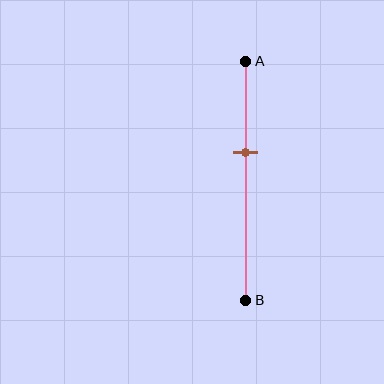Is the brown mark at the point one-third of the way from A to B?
No, the mark is at about 40% from A, not at the 33% one-third point.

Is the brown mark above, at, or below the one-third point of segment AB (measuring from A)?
The brown mark is below the one-third point of segment AB.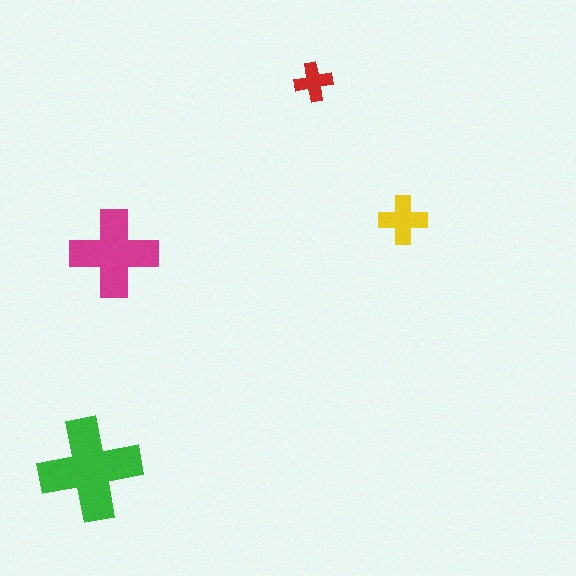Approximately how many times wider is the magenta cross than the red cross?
About 2 times wider.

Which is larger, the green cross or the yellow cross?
The green one.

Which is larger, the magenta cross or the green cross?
The green one.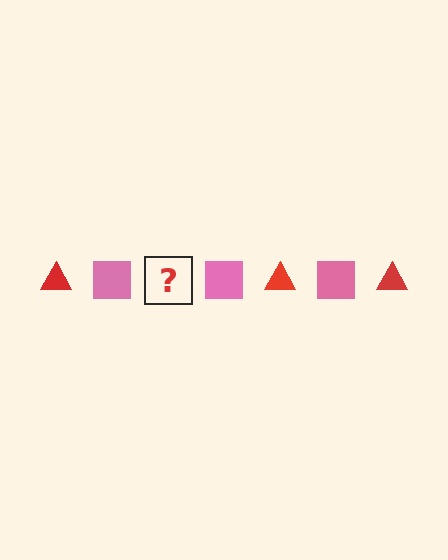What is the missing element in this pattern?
The missing element is a red triangle.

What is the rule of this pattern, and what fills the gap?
The rule is that the pattern alternates between red triangle and pink square. The gap should be filled with a red triangle.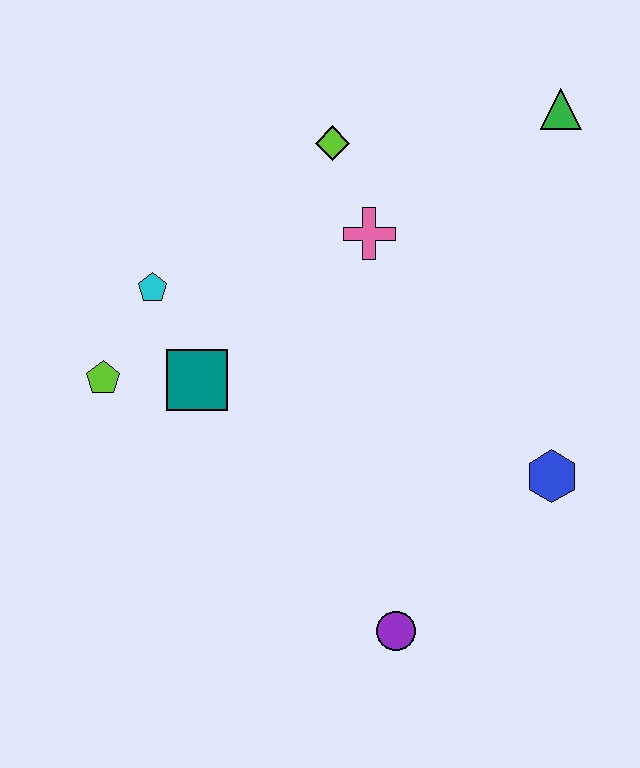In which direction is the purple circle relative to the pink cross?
The purple circle is below the pink cross.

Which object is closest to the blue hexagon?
The purple circle is closest to the blue hexagon.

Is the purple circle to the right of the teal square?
Yes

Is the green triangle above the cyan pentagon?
Yes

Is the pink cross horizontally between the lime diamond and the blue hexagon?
Yes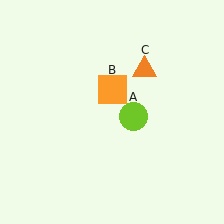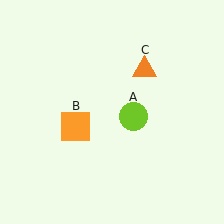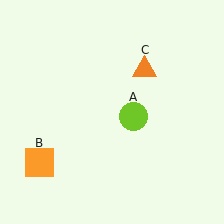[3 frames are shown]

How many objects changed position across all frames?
1 object changed position: orange square (object B).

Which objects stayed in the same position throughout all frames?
Lime circle (object A) and orange triangle (object C) remained stationary.